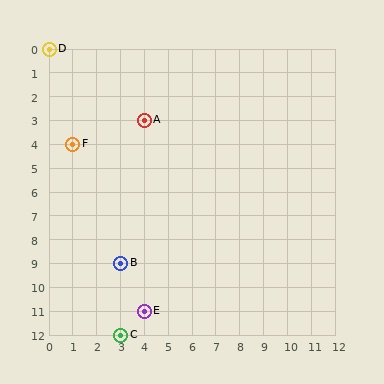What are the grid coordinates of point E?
Point E is at grid coordinates (4, 11).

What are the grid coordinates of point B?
Point B is at grid coordinates (3, 9).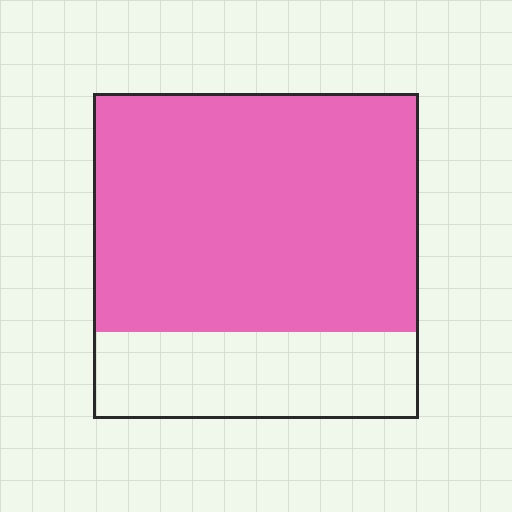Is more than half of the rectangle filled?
Yes.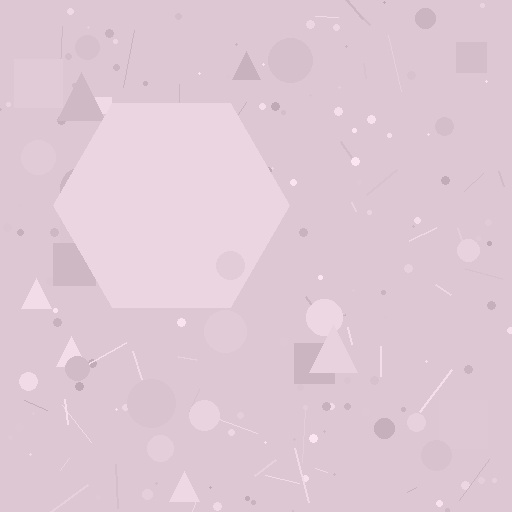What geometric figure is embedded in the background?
A hexagon is embedded in the background.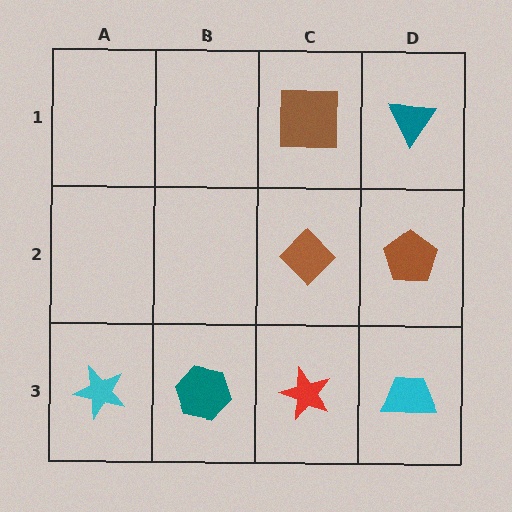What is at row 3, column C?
A red star.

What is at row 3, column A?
A cyan star.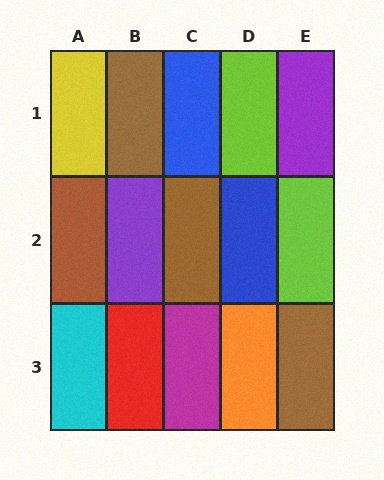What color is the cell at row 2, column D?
Blue.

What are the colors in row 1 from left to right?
Yellow, brown, blue, lime, purple.